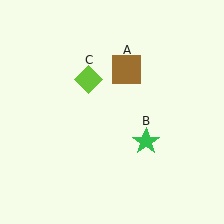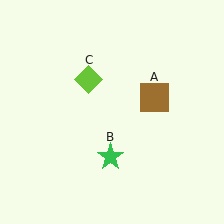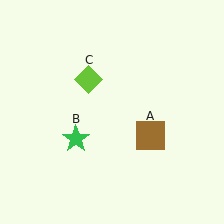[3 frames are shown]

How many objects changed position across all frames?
2 objects changed position: brown square (object A), green star (object B).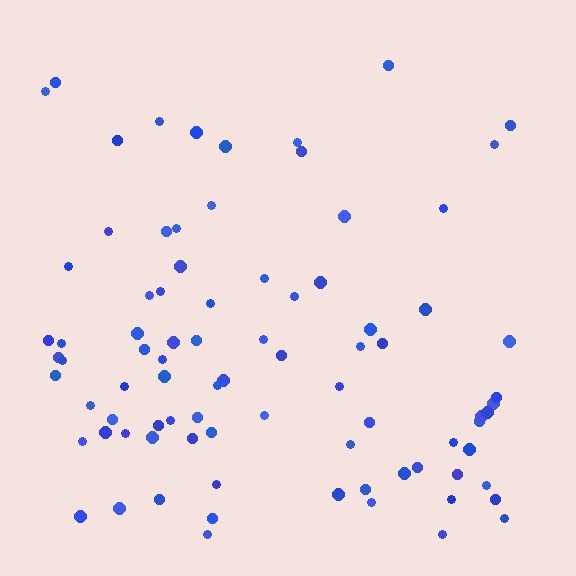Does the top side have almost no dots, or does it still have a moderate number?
Still a moderate number, just noticeably fewer than the bottom.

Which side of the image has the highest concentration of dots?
The bottom.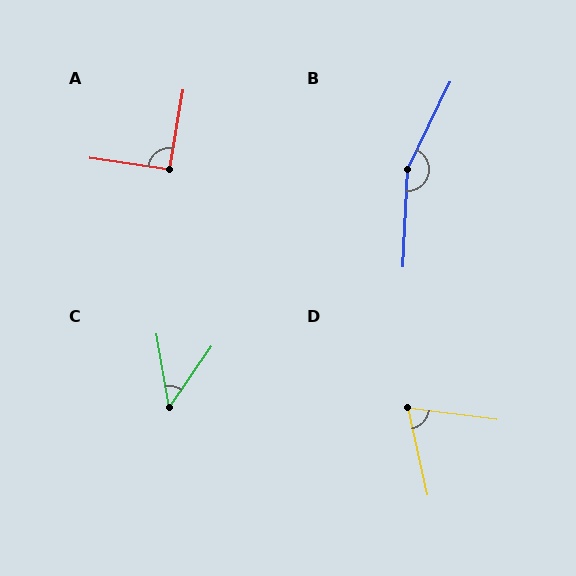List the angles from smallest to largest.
C (45°), D (70°), A (92°), B (157°).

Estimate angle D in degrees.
Approximately 70 degrees.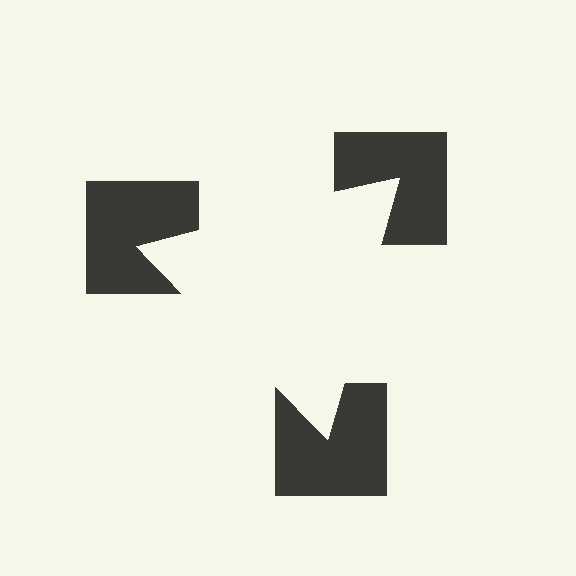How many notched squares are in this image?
There are 3 — one at each vertex of the illusory triangle.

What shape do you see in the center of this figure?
An illusory triangle — its edges are inferred from the aligned wedge cuts in the notched squares, not physically drawn.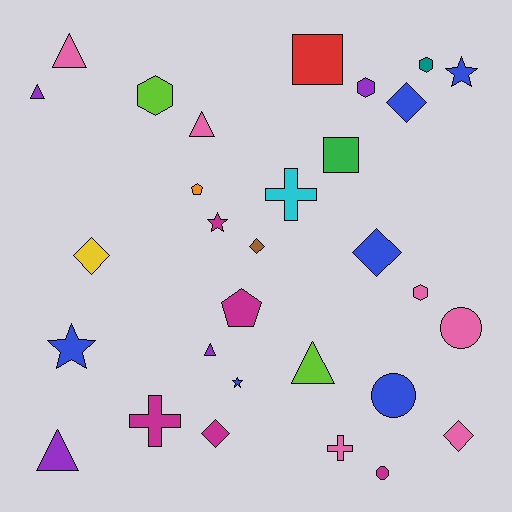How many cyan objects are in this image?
There is 1 cyan object.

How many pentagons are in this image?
There are 2 pentagons.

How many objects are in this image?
There are 30 objects.